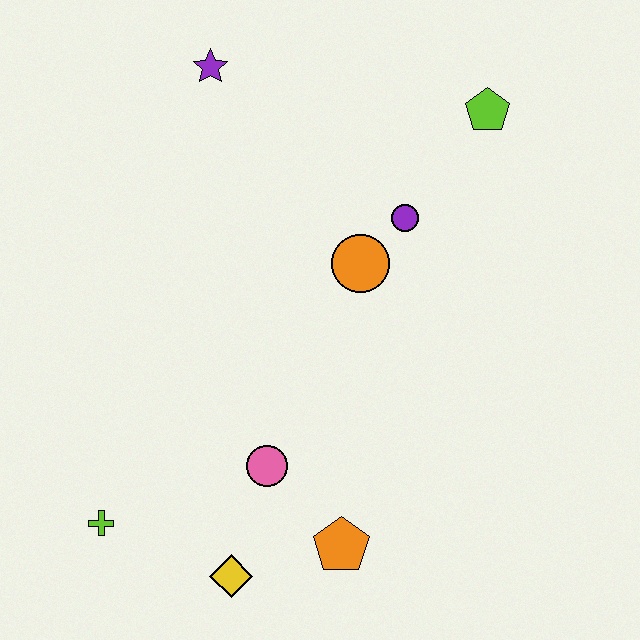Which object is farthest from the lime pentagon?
The lime cross is farthest from the lime pentagon.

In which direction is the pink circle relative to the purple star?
The pink circle is below the purple star.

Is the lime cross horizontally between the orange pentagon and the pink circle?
No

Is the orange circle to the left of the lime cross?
No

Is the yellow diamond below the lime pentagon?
Yes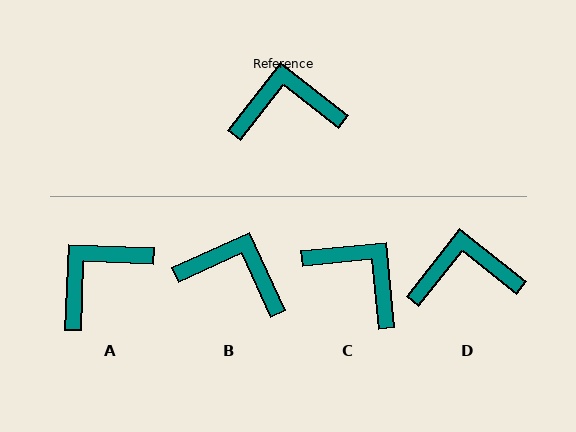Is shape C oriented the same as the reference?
No, it is off by about 46 degrees.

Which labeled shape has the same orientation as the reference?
D.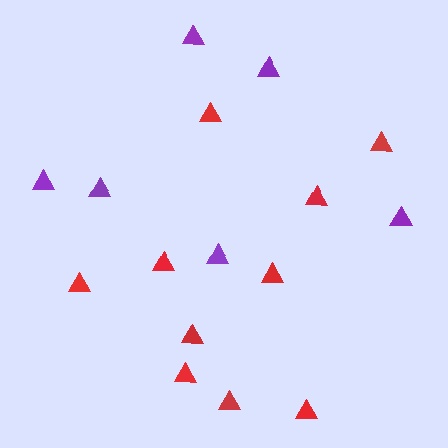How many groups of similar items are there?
There are 2 groups: one group of red triangles (10) and one group of purple triangles (6).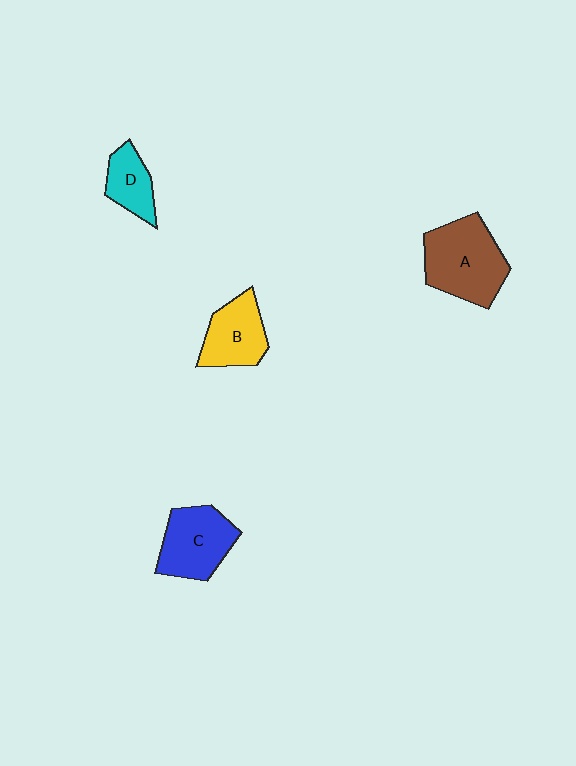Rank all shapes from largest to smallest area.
From largest to smallest: A (brown), C (blue), B (yellow), D (cyan).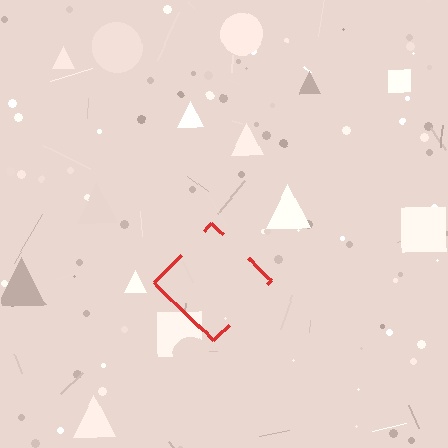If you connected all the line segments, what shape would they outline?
They would outline a diamond.